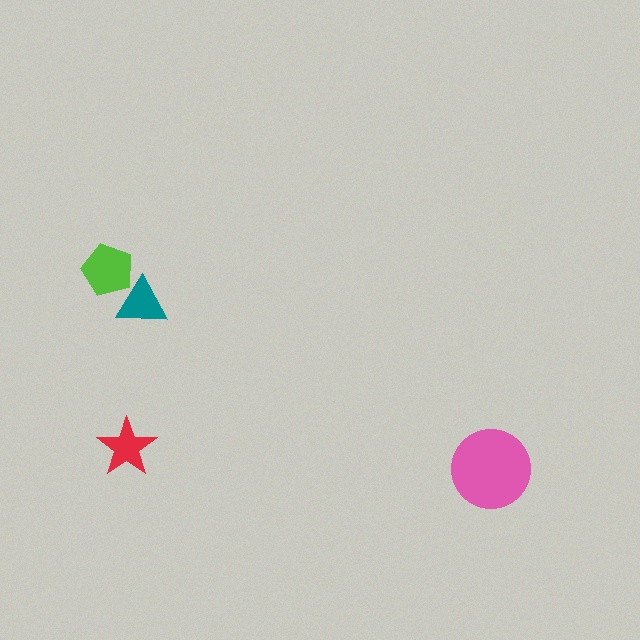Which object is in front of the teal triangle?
The lime pentagon is in front of the teal triangle.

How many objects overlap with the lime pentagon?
1 object overlaps with the lime pentagon.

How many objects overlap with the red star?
0 objects overlap with the red star.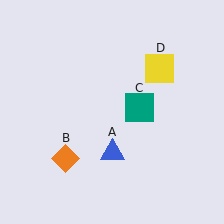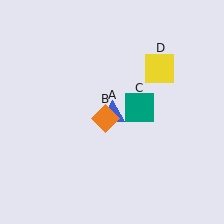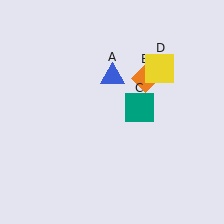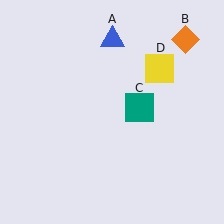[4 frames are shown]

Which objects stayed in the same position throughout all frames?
Teal square (object C) and yellow square (object D) remained stationary.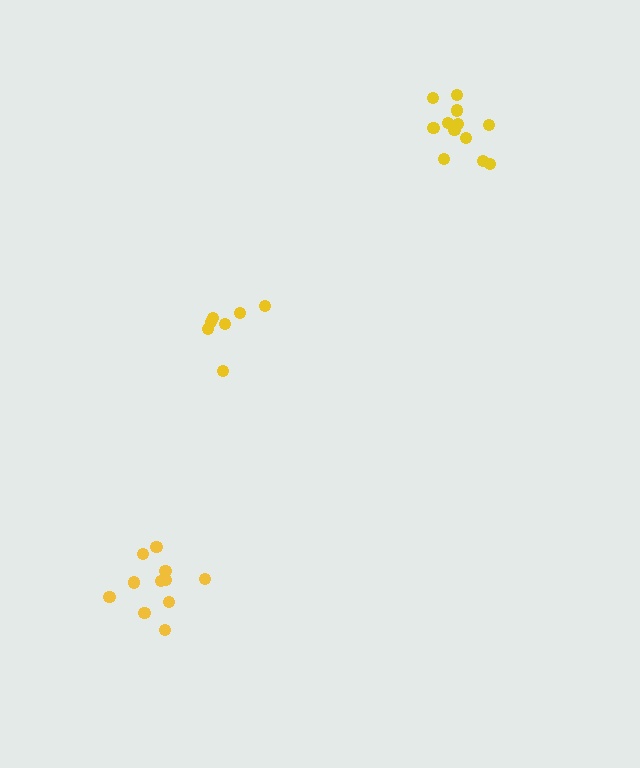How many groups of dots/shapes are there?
There are 3 groups.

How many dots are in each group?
Group 1: 11 dots, Group 2: 7 dots, Group 3: 12 dots (30 total).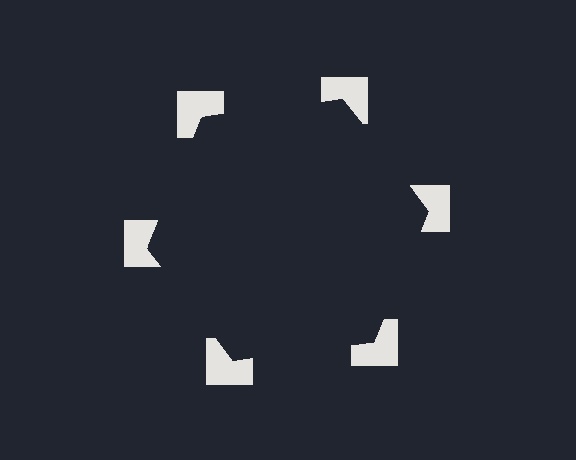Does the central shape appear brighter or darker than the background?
It typically appears slightly darker than the background, even though no actual brightness change is drawn.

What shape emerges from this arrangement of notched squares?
An illusory hexagon — its edges are inferred from the aligned wedge cuts in the notched squares, not physically drawn.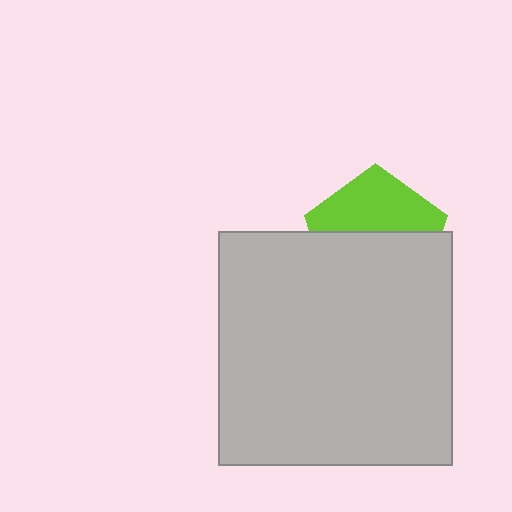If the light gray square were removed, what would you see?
You would see the complete lime pentagon.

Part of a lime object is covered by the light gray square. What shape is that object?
It is a pentagon.